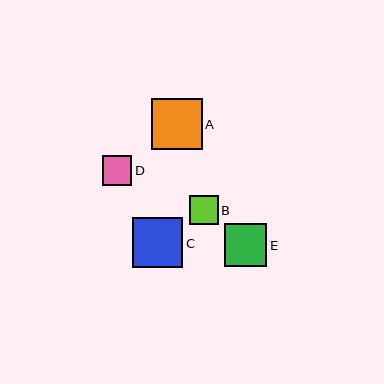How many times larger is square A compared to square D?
Square A is approximately 1.7 times the size of square D.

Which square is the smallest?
Square B is the smallest with a size of approximately 29 pixels.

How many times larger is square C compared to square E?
Square C is approximately 1.2 times the size of square E.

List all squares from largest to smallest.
From largest to smallest: A, C, E, D, B.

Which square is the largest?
Square A is the largest with a size of approximately 51 pixels.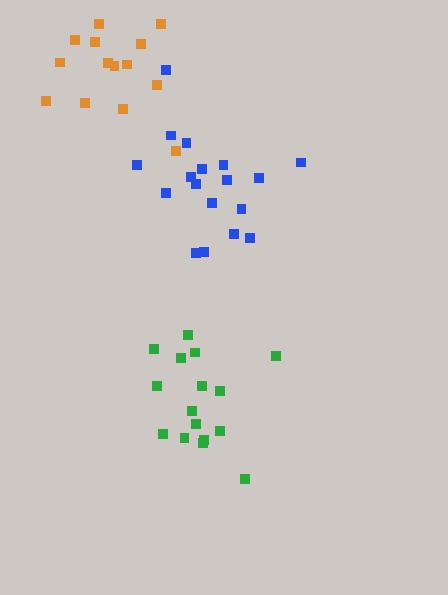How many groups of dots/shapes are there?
There are 3 groups.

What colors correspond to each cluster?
The clusters are colored: green, orange, blue.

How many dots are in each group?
Group 1: 16 dots, Group 2: 14 dots, Group 3: 18 dots (48 total).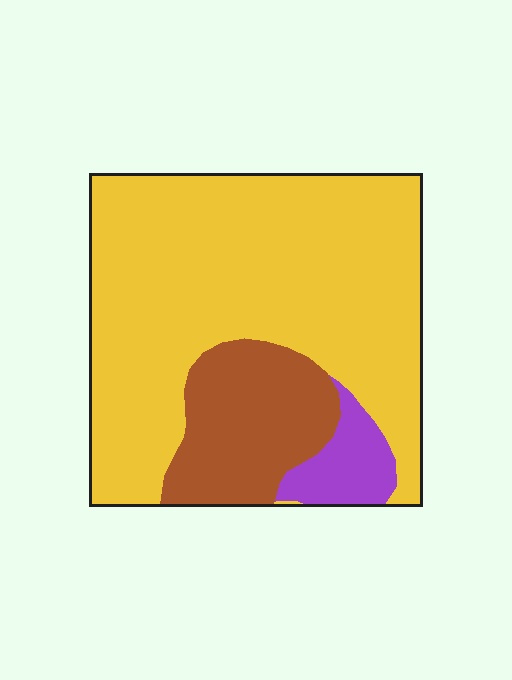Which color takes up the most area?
Yellow, at roughly 75%.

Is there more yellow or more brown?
Yellow.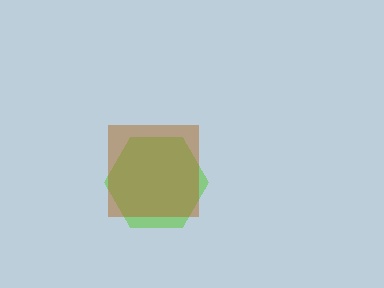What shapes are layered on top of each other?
The layered shapes are: a lime hexagon, a brown square.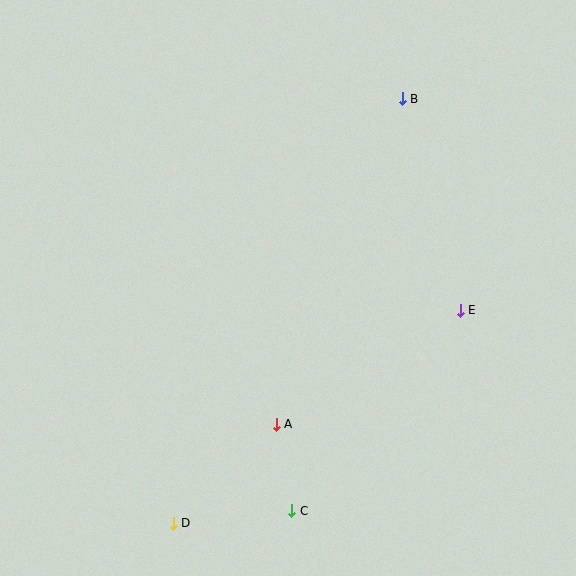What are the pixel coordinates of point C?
Point C is at (292, 511).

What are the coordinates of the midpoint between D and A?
The midpoint between D and A is at (225, 474).